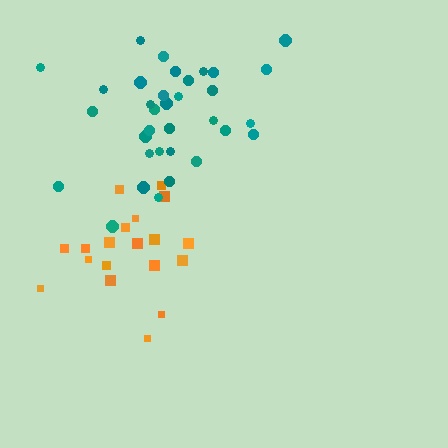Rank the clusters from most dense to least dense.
teal, orange.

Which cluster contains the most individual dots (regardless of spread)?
Teal (34).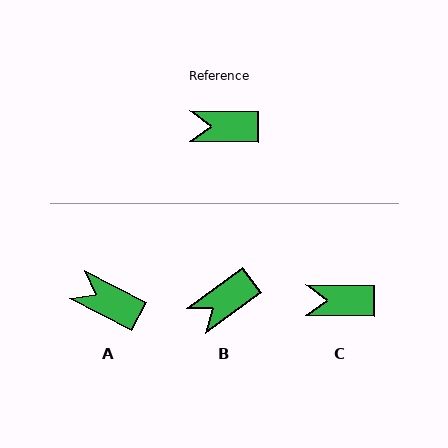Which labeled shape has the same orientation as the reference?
C.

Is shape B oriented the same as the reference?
No, it is off by about 36 degrees.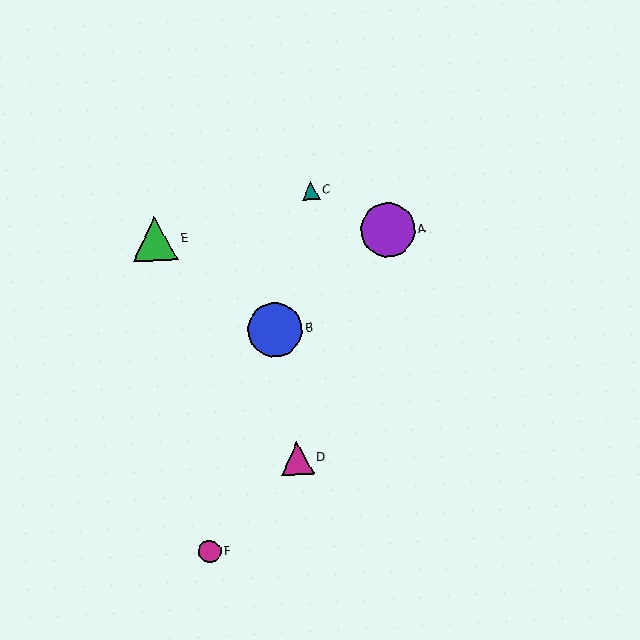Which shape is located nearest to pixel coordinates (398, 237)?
The purple circle (labeled A) at (388, 230) is nearest to that location.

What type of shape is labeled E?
Shape E is a green triangle.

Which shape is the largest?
The blue circle (labeled B) is the largest.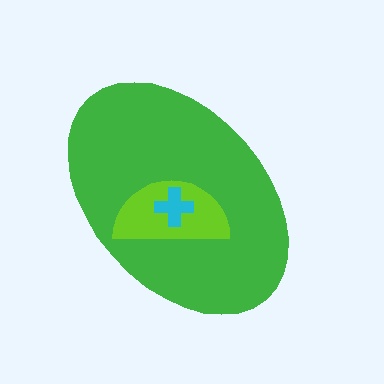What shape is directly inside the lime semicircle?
The cyan cross.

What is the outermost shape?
The green ellipse.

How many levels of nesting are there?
3.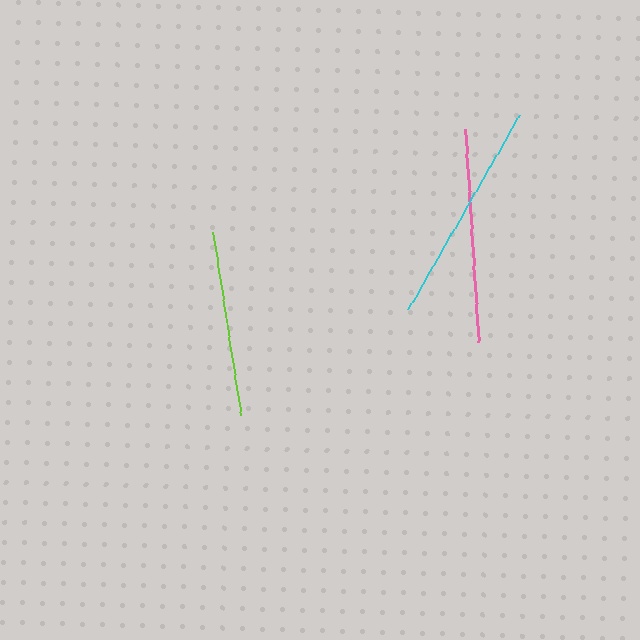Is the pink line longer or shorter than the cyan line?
The cyan line is longer than the pink line.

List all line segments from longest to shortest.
From longest to shortest: cyan, pink, lime.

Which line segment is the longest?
The cyan line is the longest at approximately 224 pixels.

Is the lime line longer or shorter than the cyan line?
The cyan line is longer than the lime line.